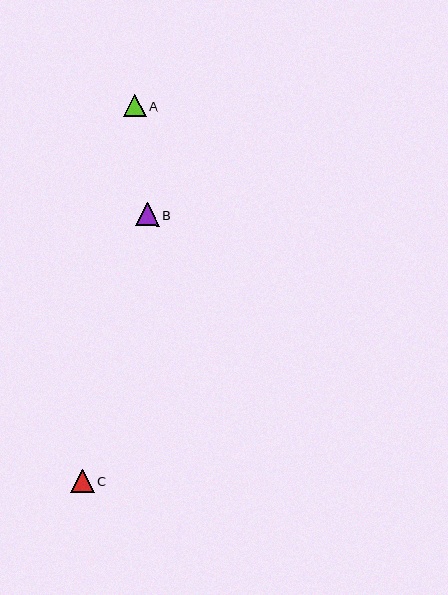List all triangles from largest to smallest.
From largest to smallest: B, C, A.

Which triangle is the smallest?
Triangle A is the smallest with a size of approximately 22 pixels.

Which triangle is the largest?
Triangle B is the largest with a size of approximately 24 pixels.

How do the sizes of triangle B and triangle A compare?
Triangle B and triangle A are approximately the same size.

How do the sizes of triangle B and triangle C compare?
Triangle B and triangle C are approximately the same size.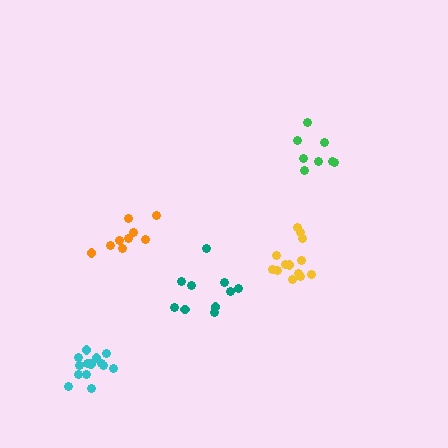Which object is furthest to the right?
The green cluster is rightmost.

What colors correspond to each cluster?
The clusters are colored: orange, yellow, cyan, teal, green.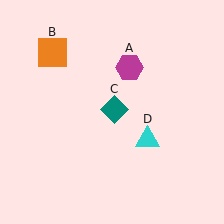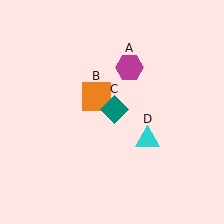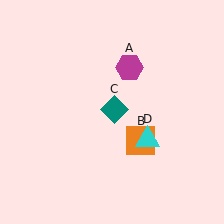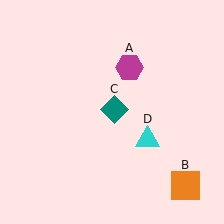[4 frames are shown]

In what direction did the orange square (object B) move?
The orange square (object B) moved down and to the right.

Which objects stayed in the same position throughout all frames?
Magenta hexagon (object A) and teal diamond (object C) and cyan triangle (object D) remained stationary.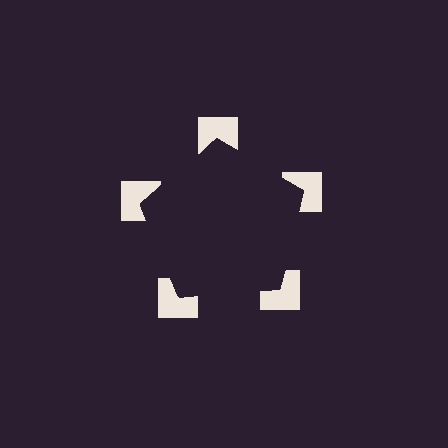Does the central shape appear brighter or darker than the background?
It typically appears slightly darker than the background, even though no actual brightness change is drawn.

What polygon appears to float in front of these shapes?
An illusory pentagon — its edges are inferred from the aligned wedge cuts in the notched squares, not physically drawn.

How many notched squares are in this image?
There are 5 — one at each vertex of the illusory pentagon.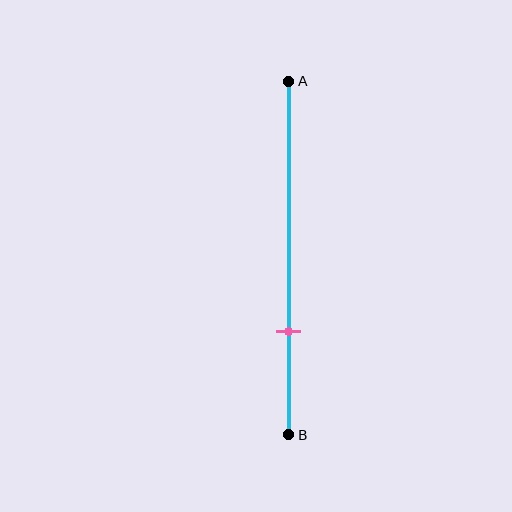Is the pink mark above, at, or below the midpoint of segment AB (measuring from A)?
The pink mark is below the midpoint of segment AB.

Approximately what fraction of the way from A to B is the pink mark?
The pink mark is approximately 70% of the way from A to B.